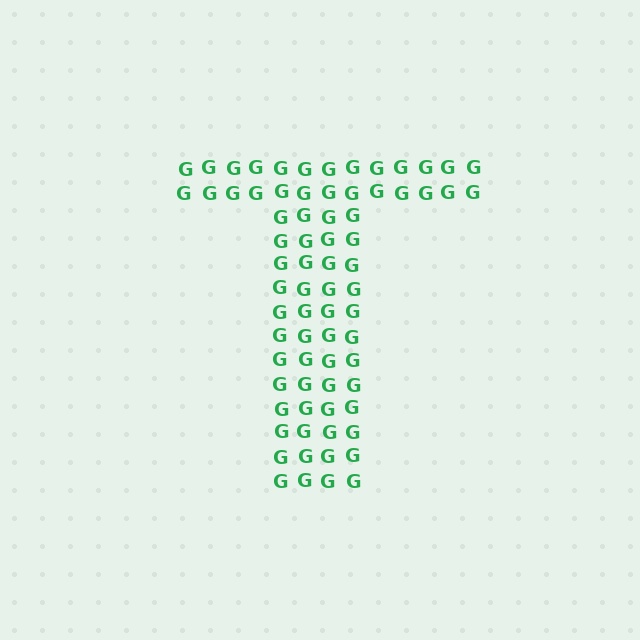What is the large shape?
The large shape is the letter T.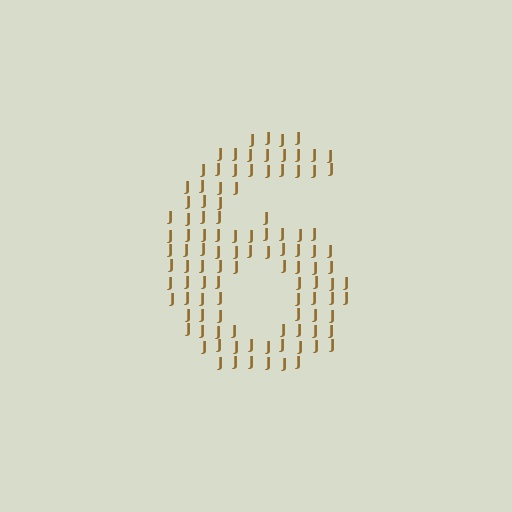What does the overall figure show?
The overall figure shows the digit 6.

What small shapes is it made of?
It is made of small letter J's.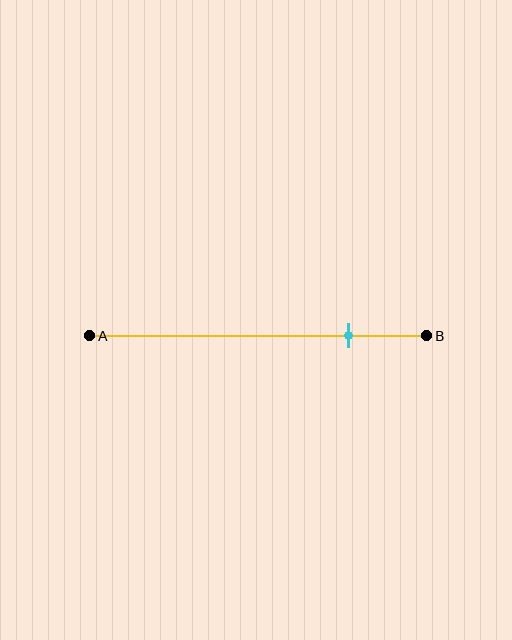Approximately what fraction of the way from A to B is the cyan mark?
The cyan mark is approximately 75% of the way from A to B.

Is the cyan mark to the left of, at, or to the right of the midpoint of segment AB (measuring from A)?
The cyan mark is to the right of the midpoint of segment AB.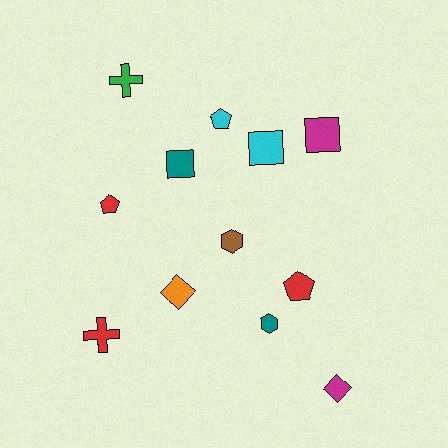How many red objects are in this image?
There are 3 red objects.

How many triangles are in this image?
There are no triangles.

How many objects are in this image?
There are 12 objects.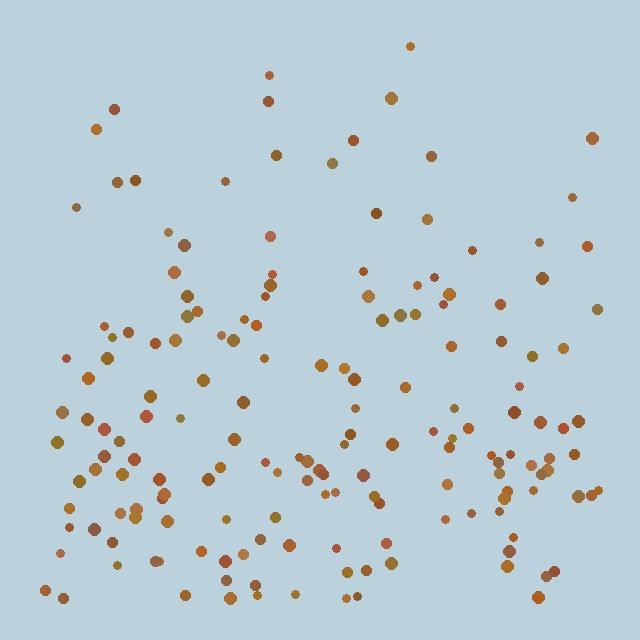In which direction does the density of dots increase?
From top to bottom, with the bottom side densest.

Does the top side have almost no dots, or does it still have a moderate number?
Still a moderate number, just noticeably fewer than the bottom.